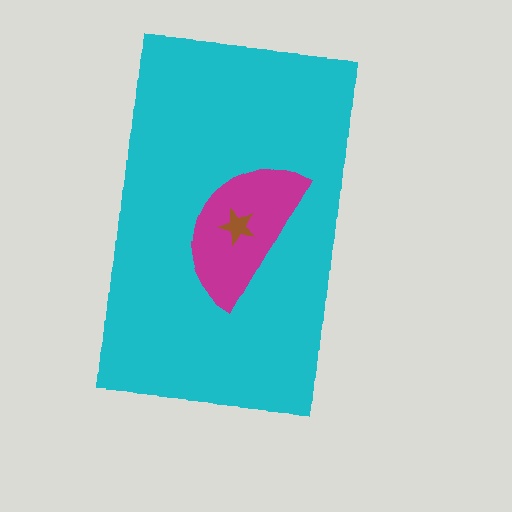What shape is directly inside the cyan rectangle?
The magenta semicircle.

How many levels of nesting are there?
3.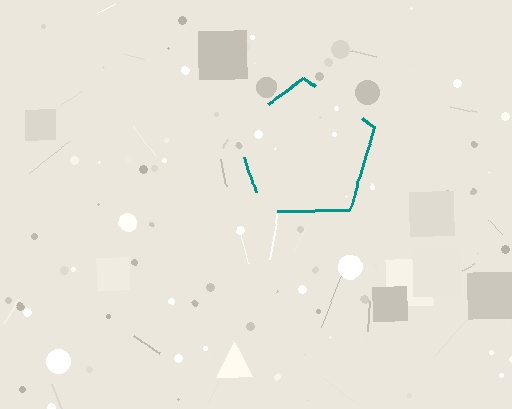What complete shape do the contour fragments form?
The contour fragments form a pentagon.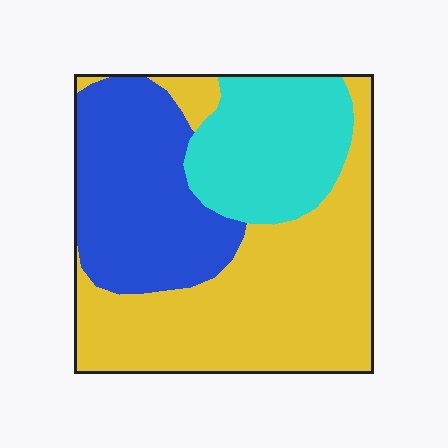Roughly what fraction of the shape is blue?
Blue covers roughly 30% of the shape.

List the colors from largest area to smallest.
From largest to smallest: yellow, blue, cyan.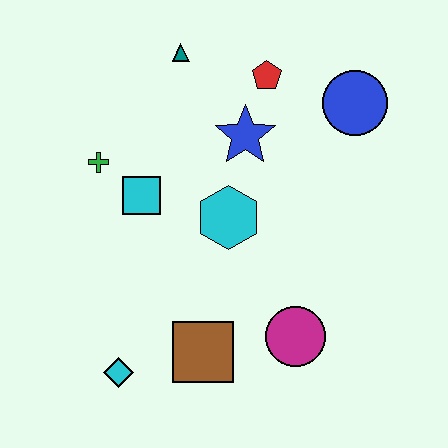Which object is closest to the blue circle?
The red pentagon is closest to the blue circle.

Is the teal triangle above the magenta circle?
Yes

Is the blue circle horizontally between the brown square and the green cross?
No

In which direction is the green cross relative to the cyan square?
The green cross is to the left of the cyan square.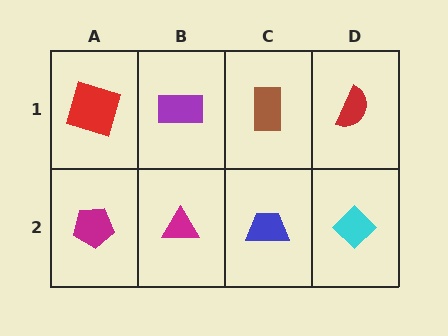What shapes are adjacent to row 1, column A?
A magenta pentagon (row 2, column A), a purple rectangle (row 1, column B).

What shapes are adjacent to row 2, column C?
A brown rectangle (row 1, column C), a magenta triangle (row 2, column B), a cyan diamond (row 2, column D).